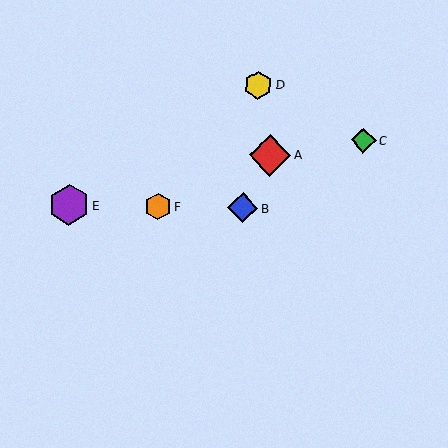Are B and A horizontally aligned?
No, B is at y≈208 and A is at y≈155.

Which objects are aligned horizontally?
Objects B, E, F are aligned horizontally.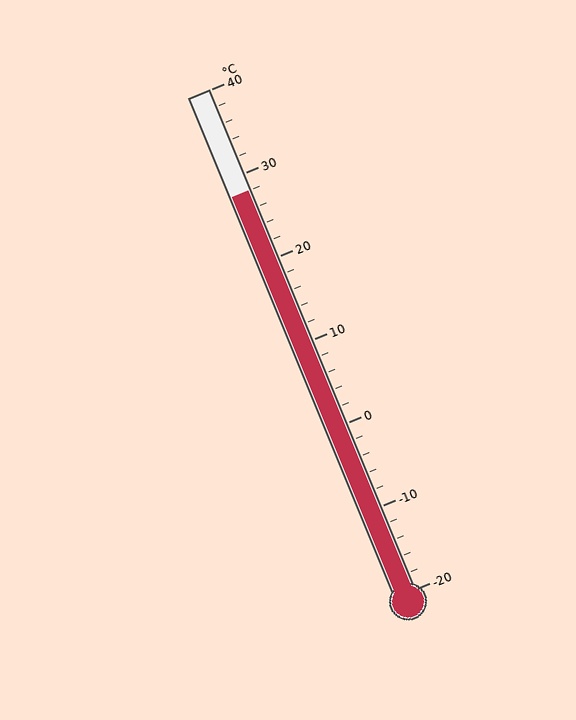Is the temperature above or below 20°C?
The temperature is above 20°C.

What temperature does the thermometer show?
The thermometer shows approximately 28°C.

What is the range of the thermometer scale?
The thermometer scale ranges from -20°C to 40°C.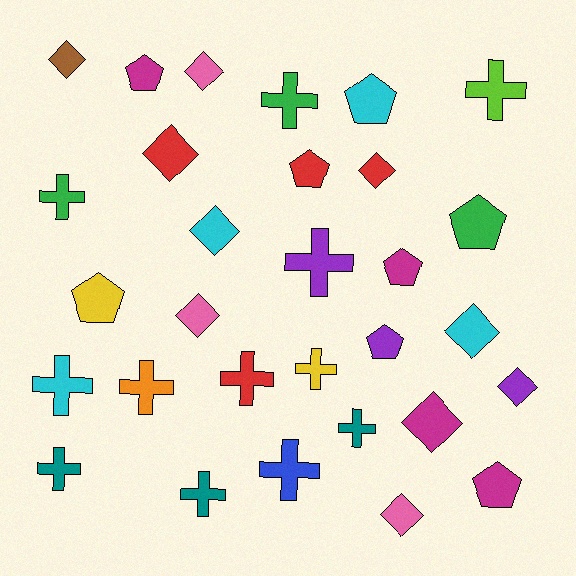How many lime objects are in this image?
There is 1 lime object.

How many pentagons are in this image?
There are 8 pentagons.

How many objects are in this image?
There are 30 objects.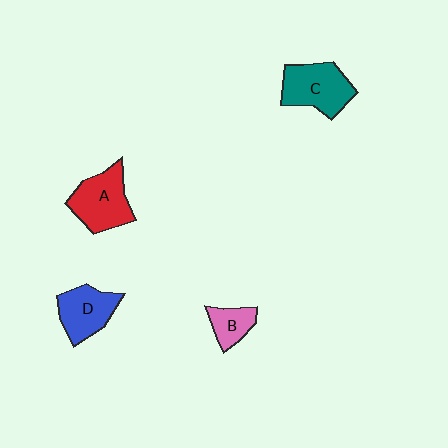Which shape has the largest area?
Shape A (red).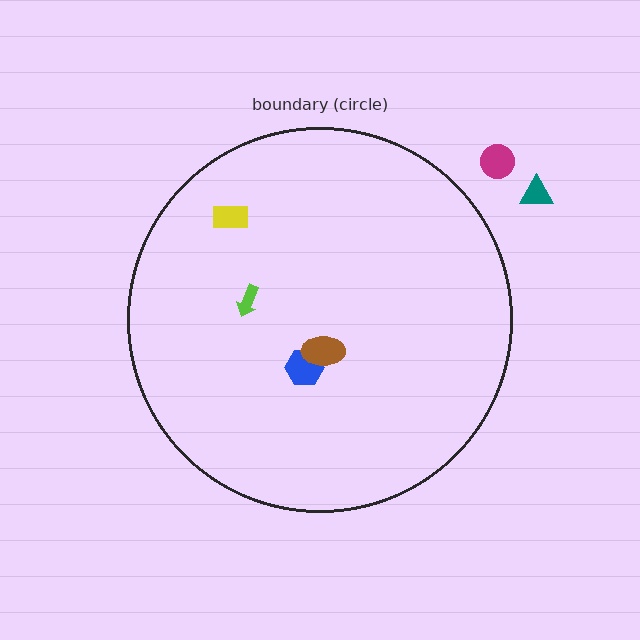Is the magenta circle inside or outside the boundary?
Outside.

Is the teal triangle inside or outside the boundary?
Outside.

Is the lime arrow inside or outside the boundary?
Inside.